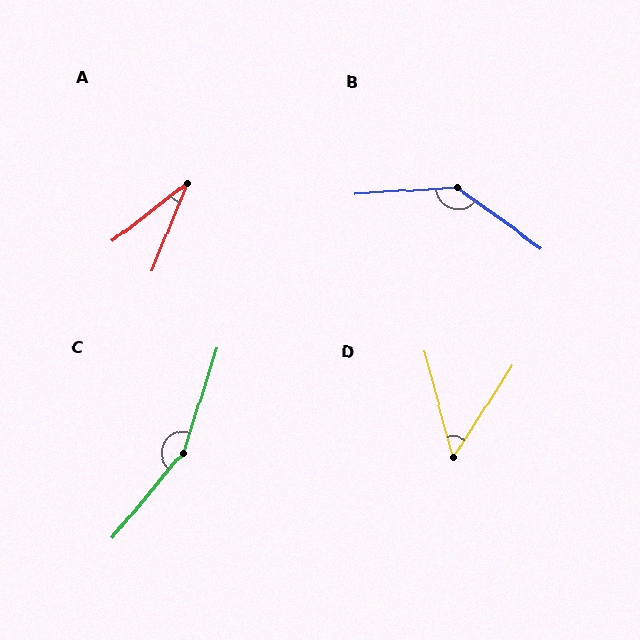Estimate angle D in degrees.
Approximately 48 degrees.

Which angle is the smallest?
A, at approximately 30 degrees.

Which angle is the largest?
C, at approximately 158 degrees.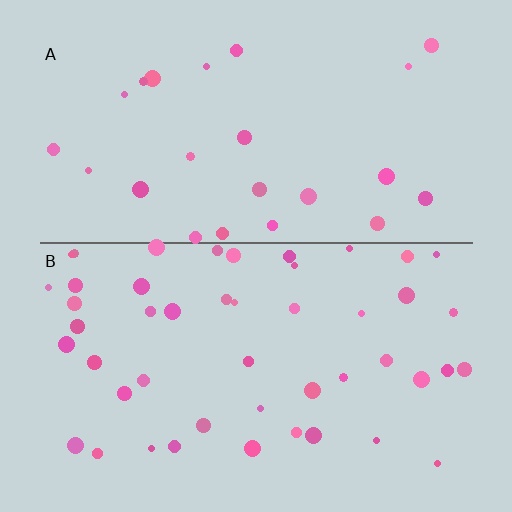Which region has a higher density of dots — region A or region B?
B (the bottom).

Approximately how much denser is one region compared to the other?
Approximately 2.0× — region B over region A.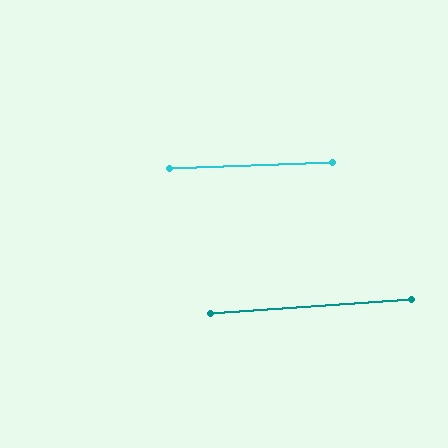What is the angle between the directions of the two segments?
Approximately 2 degrees.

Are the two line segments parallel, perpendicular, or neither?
Parallel — their directions differ by only 1.8°.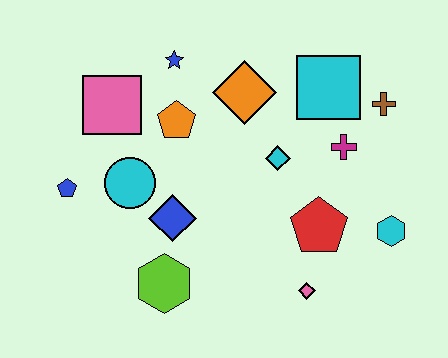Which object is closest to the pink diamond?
The red pentagon is closest to the pink diamond.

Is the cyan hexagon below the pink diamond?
No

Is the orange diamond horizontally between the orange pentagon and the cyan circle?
No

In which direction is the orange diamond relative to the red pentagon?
The orange diamond is above the red pentagon.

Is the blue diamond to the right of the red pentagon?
No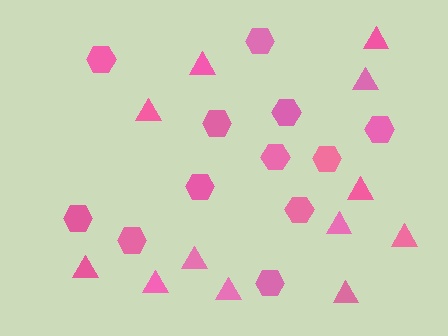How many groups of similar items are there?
There are 2 groups: one group of hexagons (12) and one group of triangles (12).